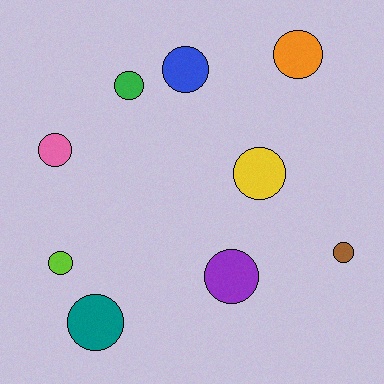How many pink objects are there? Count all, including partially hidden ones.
There is 1 pink object.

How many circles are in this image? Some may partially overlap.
There are 9 circles.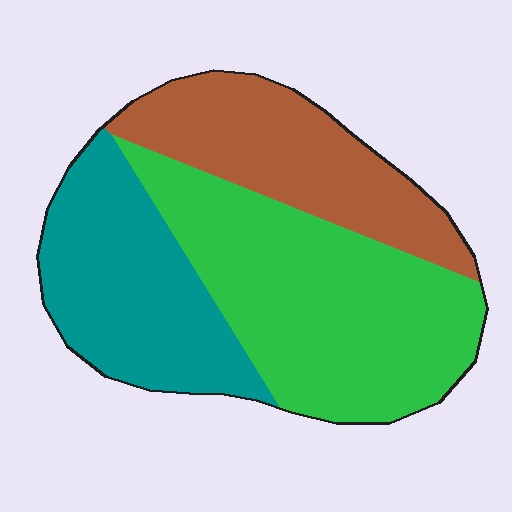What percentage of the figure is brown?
Brown takes up about one quarter (1/4) of the figure.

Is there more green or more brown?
Green.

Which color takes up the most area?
Green, at roughly 45%.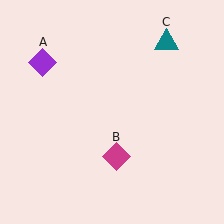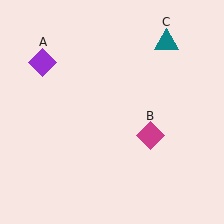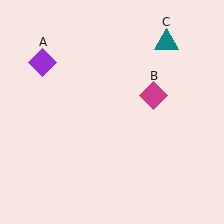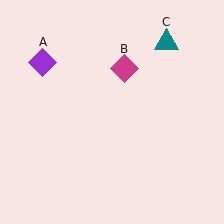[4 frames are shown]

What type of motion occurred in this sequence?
The magenta diamond (object B) rotated counterclockwise around the center of the scene.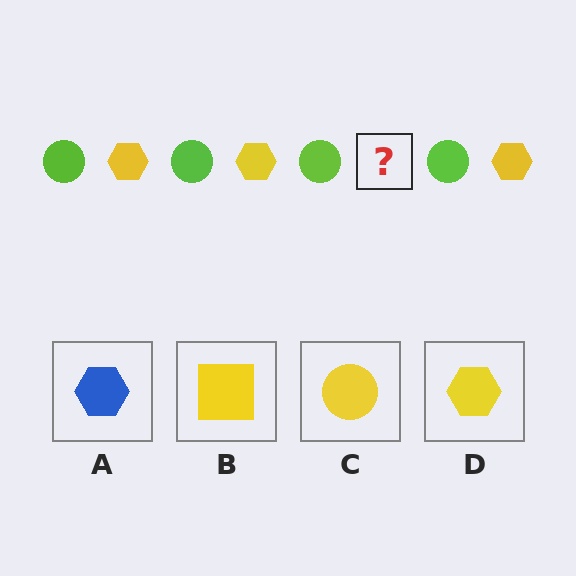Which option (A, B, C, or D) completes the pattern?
D.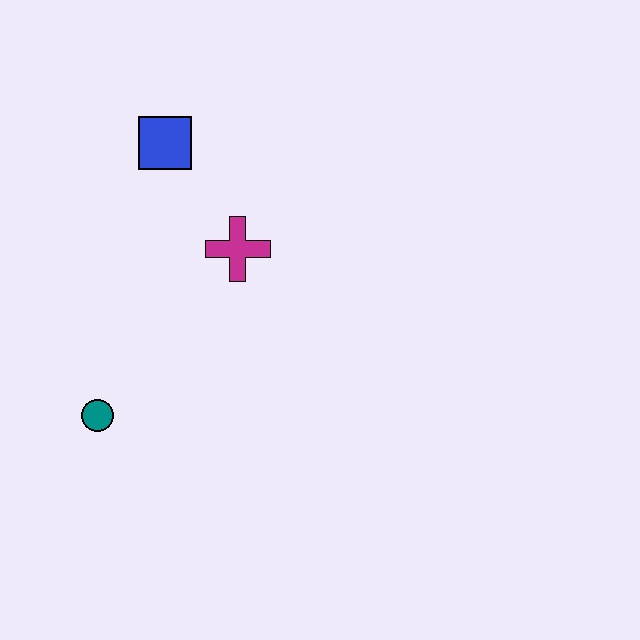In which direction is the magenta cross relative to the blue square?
The magenta cross is below the blue square.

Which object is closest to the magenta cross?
The blue square is closest to the magenta cross.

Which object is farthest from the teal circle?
The blue square is farthest from the teal circle.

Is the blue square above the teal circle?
Yes